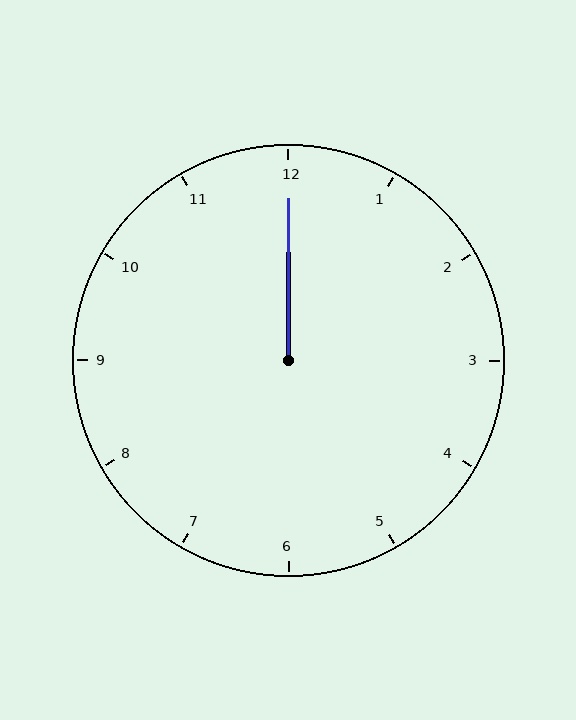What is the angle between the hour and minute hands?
Approximately 0 degrees.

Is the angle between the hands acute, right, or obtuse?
It is acute.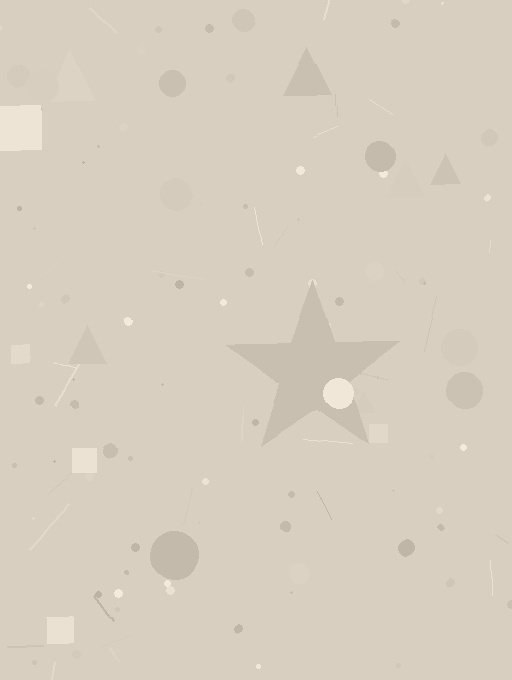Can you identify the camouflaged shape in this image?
The camouflaged shape is a star.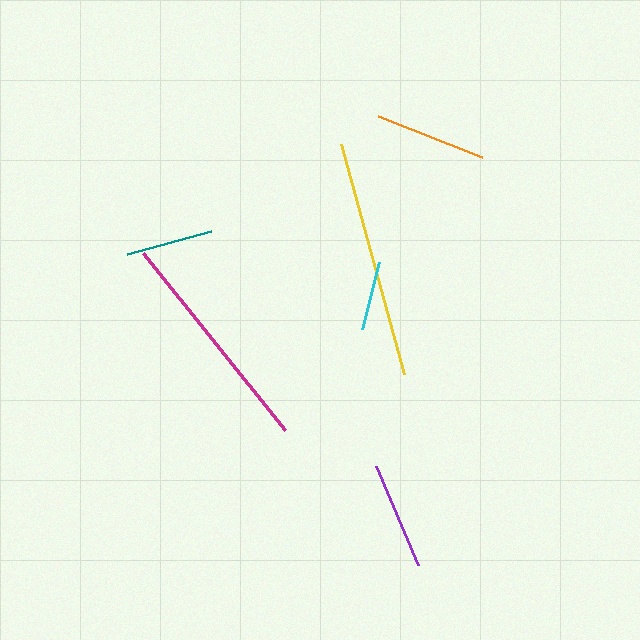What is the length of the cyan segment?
The cyan segment is approximately 69 pixels long.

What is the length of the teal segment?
The teal segment is approximately 88 pixels long.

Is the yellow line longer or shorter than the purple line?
The yellow line is longer than the purple line.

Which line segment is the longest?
The yellow line is the longest at approximately 238 pixels.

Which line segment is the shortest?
The cyan line is the shortest at approximately 69 pixels.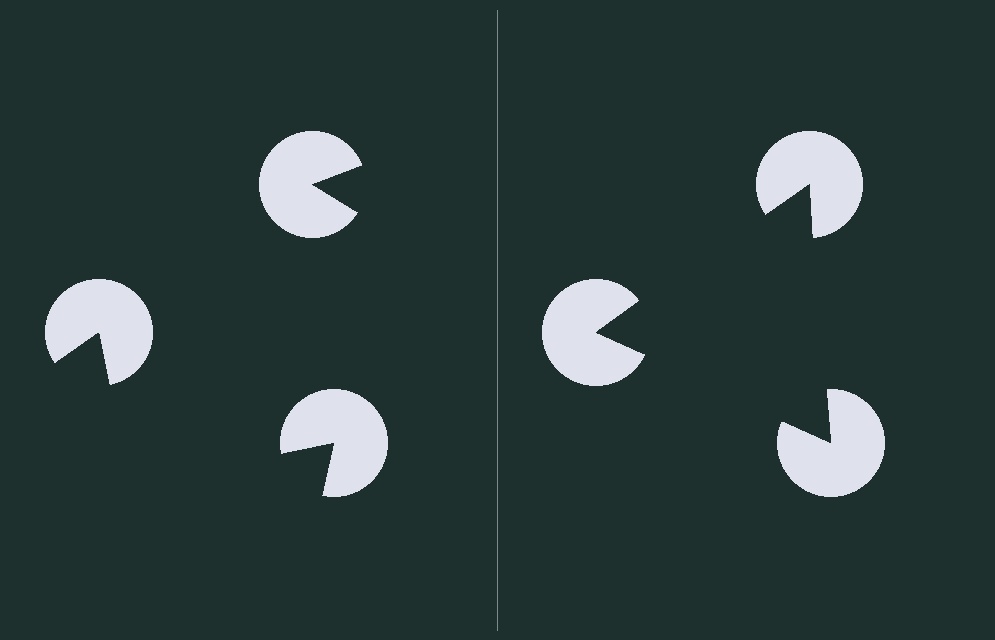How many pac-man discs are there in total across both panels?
6 — 3 on each side.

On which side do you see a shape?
An illusory triangle appears on the right side. On the left side the wedge cuts are rotated, so no coherent shape forms.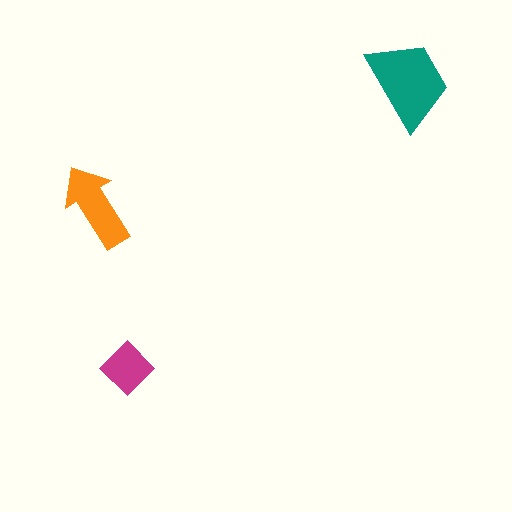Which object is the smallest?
The magenta diamond.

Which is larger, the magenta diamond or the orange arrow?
The orange arrow.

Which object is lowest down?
The magenta diamond is bottommost.